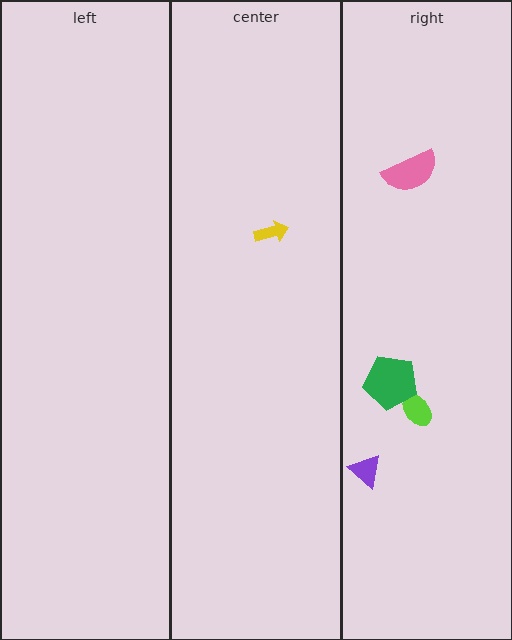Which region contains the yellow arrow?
The center region.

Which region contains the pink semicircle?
The right region.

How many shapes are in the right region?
4.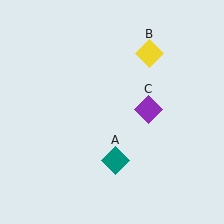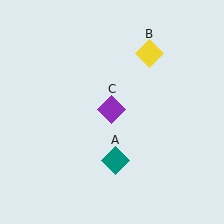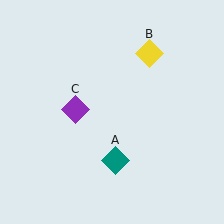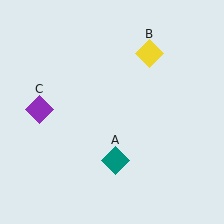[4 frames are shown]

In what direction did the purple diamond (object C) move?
The purple diamond (object C) moved left.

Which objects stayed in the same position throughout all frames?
Teal diamond (object A) and yellow diamond (object B) remained stationary.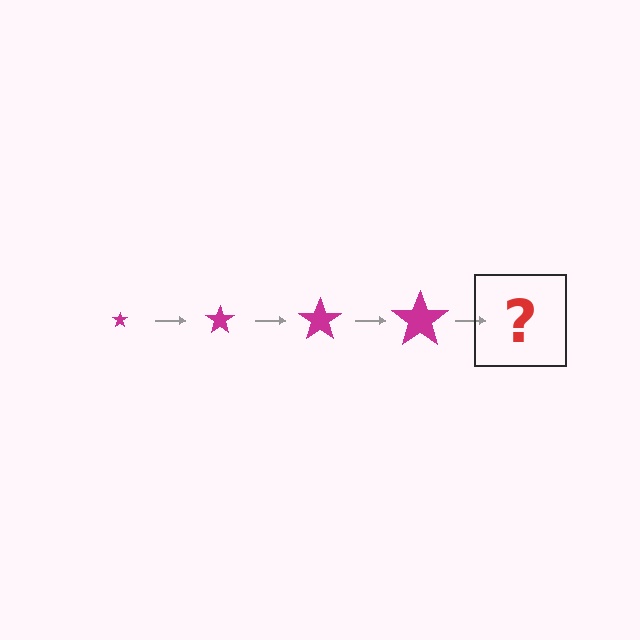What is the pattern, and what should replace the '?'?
The pattern is that the star gets progressively larger each step. The '?' should be a magenta star, larger than the previous one.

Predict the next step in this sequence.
The next step is a magenta star, larger than the previous one.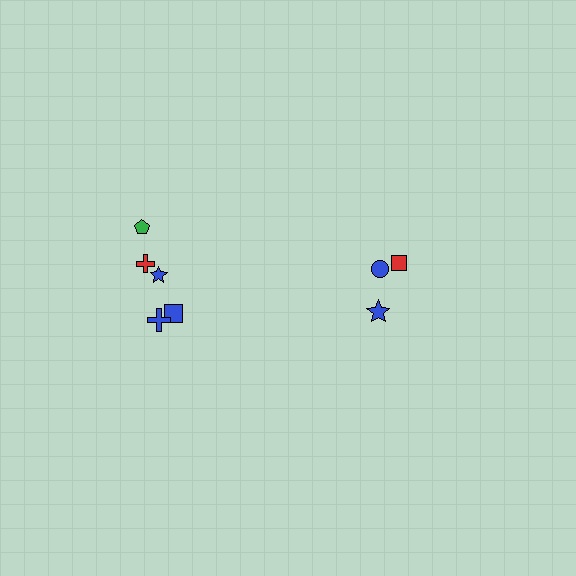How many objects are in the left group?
There are 5 objects.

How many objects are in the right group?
There are 3 objects.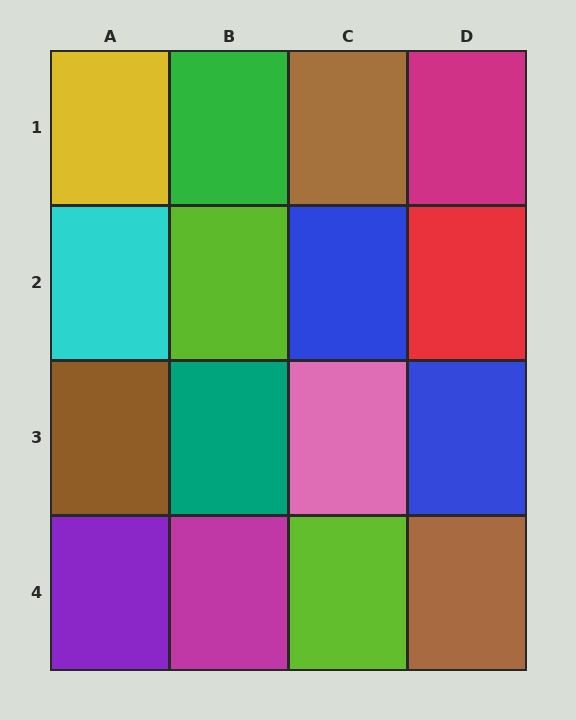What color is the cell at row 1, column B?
Green.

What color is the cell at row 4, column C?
Lime.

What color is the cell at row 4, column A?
Purple.